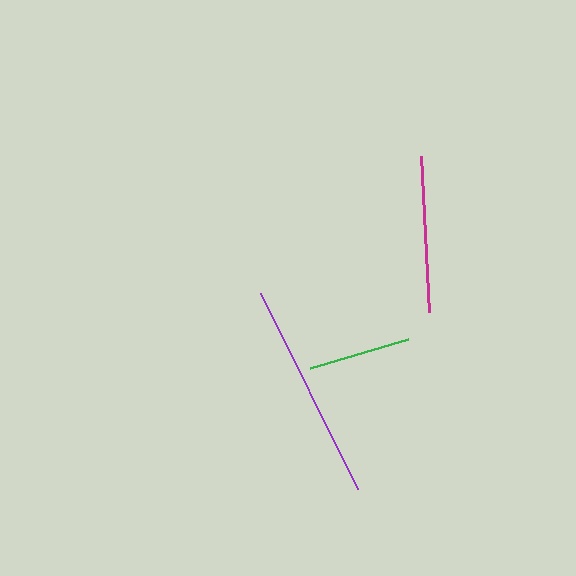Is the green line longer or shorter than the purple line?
The purple line is longer than the green line.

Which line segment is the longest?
The purple line is the longest at approximately 219 pixels.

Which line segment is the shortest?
The green line is the shortest at approximately 102 pixels.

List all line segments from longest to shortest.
From longest to shortest: purple, magenta, green.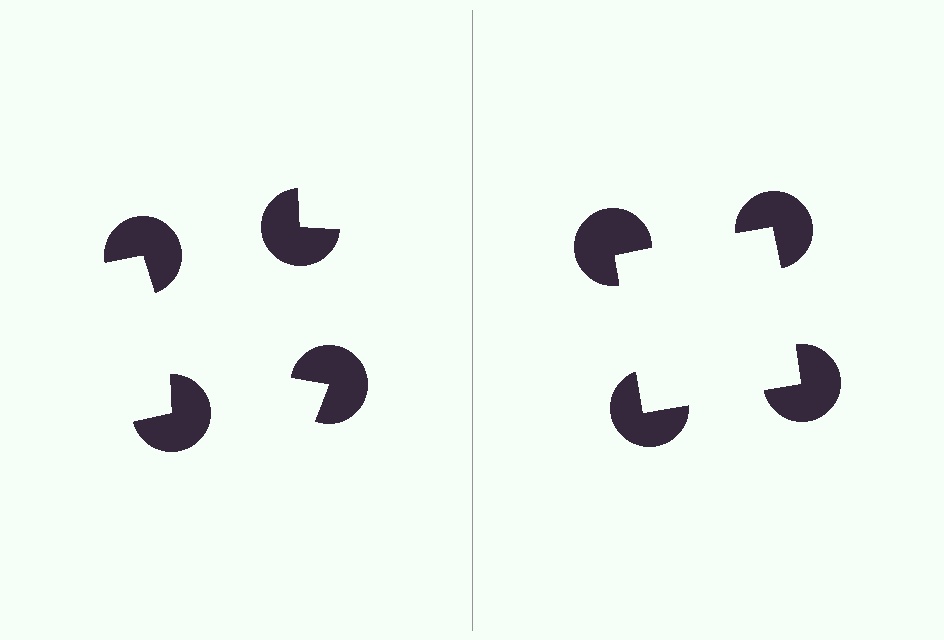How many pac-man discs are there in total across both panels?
8 — 4 on each side.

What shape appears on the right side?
An illusory square.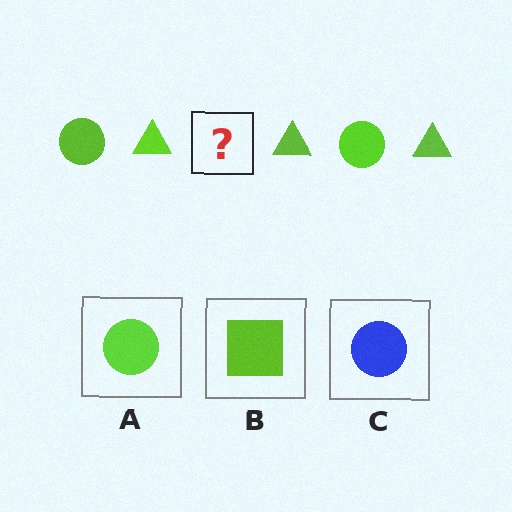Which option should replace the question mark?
Option A.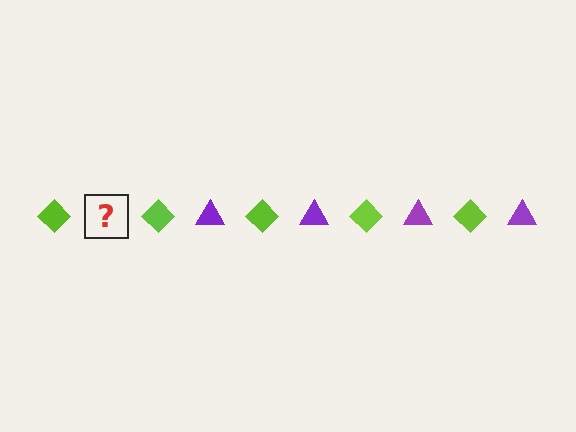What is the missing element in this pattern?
The missing element is a purple triangle.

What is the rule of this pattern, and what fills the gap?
The rule is that the pattern alternates between lime diamond and purple triangle. The gap should be filled with a purple triangle.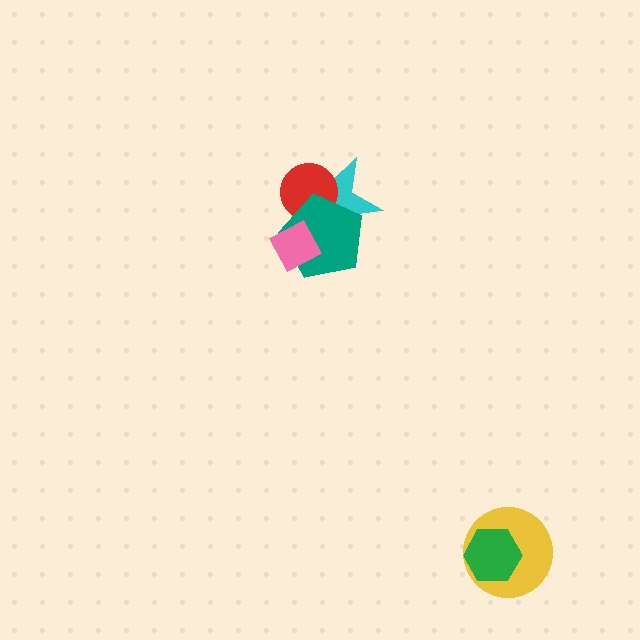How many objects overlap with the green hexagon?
1 object overlaps with the green hexagon.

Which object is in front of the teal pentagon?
The pink diamond is in front of the teal pentagon.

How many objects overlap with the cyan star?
3 objects overlap with the cyan star.